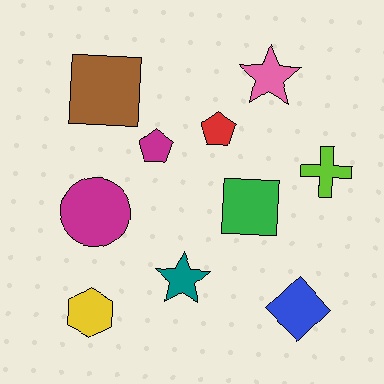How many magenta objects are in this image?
There are 2 magenta objects.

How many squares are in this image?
There are 2 squares.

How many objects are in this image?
There are 10 objects.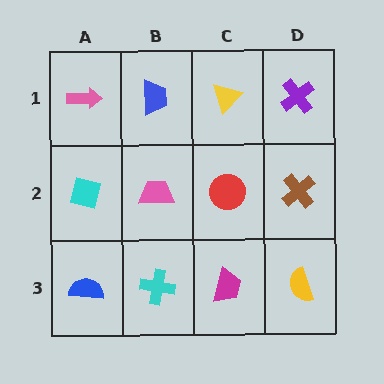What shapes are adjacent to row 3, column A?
A cyan square (row 2, column A), a cyan cross (row 3, column B).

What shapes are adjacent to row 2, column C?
A yellow triangle (row 1, column C), a magenta trapezoid (row 3, column C), a pink trapezoid (row 2, column B), a brown cross (row 2, column D).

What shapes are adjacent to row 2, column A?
A pink arrow (row 1, column A), a blue semicircle (row 3, column A), a pink trapezoid (row 2, column B).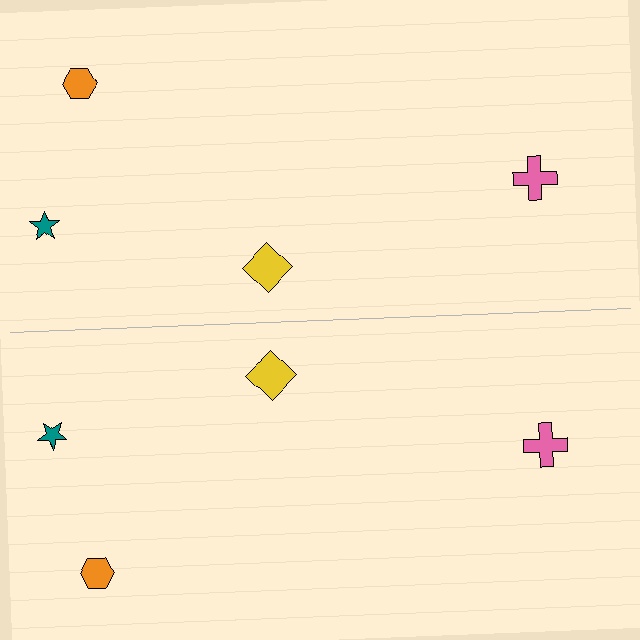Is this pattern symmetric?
Yes, this pattern has bilateral (reflection) symmetry.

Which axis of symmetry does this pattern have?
The pattern has a horizontal axis of symmetry running through the center of the image.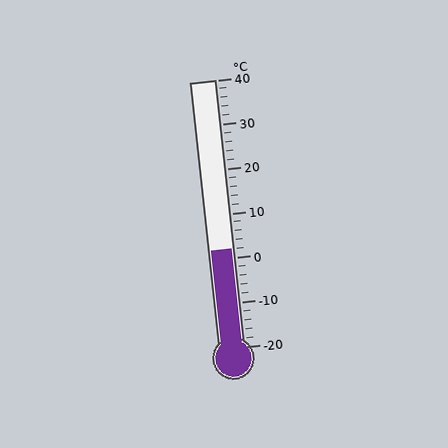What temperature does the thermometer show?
The thermometer shows approximately 2°C.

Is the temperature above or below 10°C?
The temperature is below 10°C.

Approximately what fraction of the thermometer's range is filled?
The thermometer is filled to approximately 35% of its range.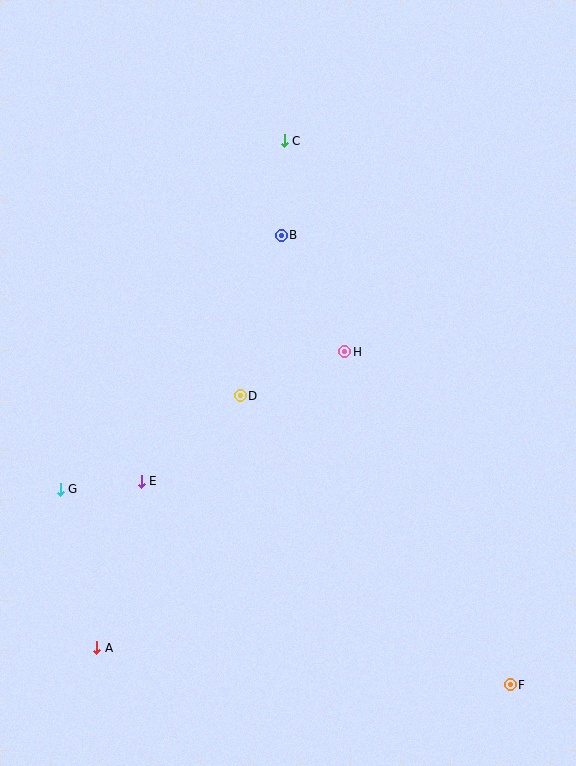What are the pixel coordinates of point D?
Point D is at (240, 396).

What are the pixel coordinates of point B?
Point B is at (281, 235).